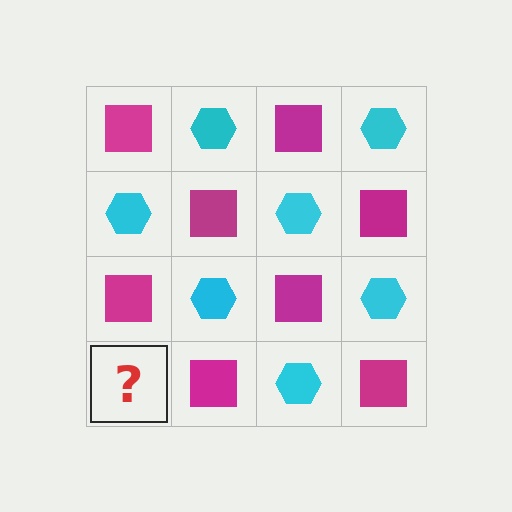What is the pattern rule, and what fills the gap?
The rule is that it alternates magenta square and cyan hexagon in a checkerboard pattern. The gap should be filled with a cyan hexagon.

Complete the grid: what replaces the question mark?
The question mark should be replaced with a cyan hexagon.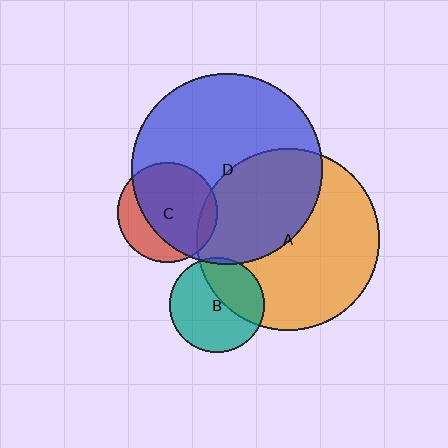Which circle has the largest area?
Circle D (blue).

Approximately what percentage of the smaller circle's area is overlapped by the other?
Approximately 10%.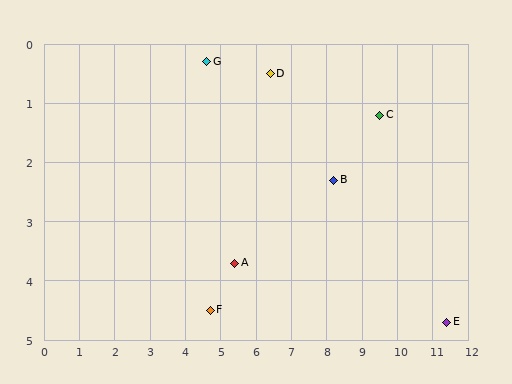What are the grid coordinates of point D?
Point D is at approximately (6.4, 0.5).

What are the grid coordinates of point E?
Point E is at approximately (11.4, 4.7).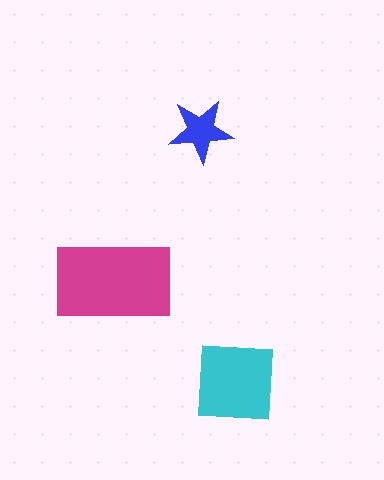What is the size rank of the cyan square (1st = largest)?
2nd.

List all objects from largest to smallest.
The magenta rectangle, the cyan square, the blue star.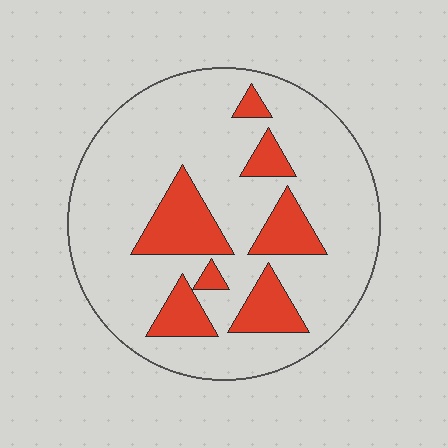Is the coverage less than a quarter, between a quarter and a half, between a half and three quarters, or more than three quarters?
Less than a quarter.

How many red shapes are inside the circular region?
7.